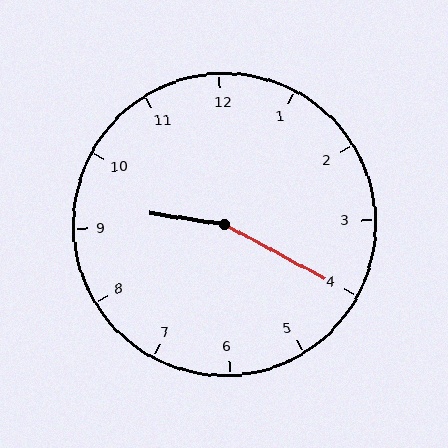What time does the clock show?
9:20.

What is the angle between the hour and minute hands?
Approximately 160 degrees.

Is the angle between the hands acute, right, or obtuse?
It is obtuse.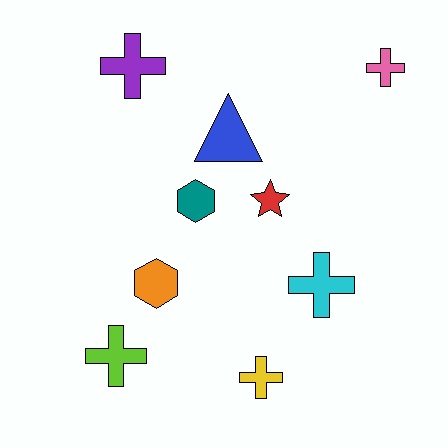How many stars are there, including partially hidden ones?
There is 1 star.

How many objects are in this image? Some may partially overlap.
There are 9 objects.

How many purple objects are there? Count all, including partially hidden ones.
There is 1 purple object.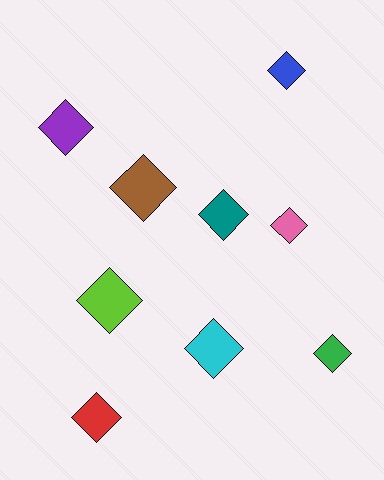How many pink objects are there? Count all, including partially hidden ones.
There is 1 pink object.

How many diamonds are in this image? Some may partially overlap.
There are 9 diamonds.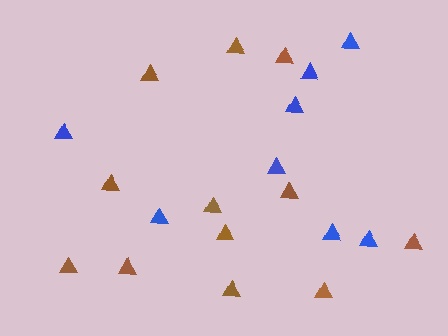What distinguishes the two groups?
There are 2 groups: one group of brown triangles (12) and one group of blue triangles (8).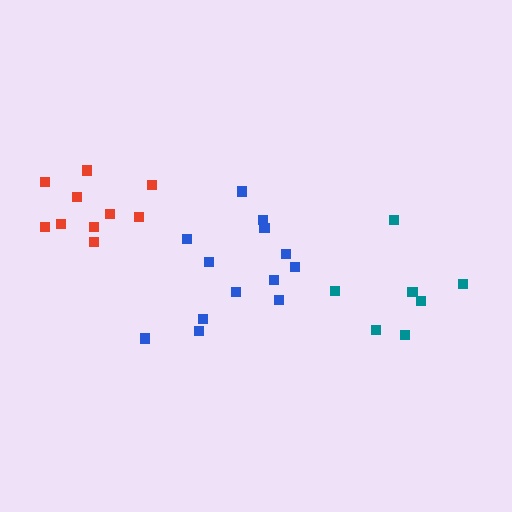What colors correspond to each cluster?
The clusters are colored: red, teal, blue.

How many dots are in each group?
Group 1: 10 dots, Group 2: 7 dots, Group 3: 13 dots (30 total).